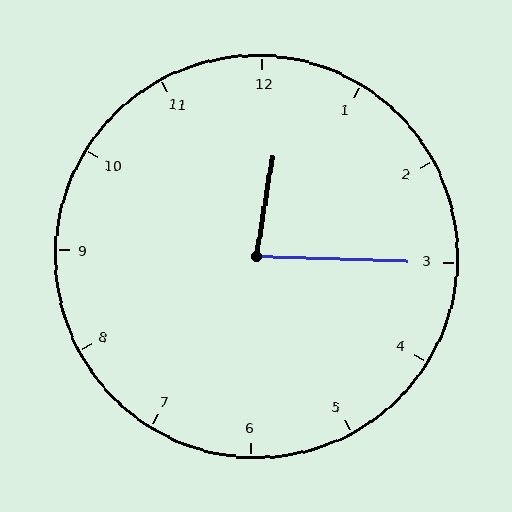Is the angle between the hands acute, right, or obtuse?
It is acute.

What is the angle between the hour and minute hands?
Approximately 82 degrees.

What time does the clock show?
12:15.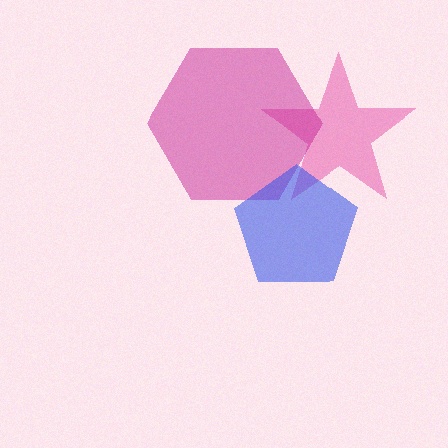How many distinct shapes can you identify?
There are 3 distinct shapes: a pink star, a magenta hexagon, a blue pentagon.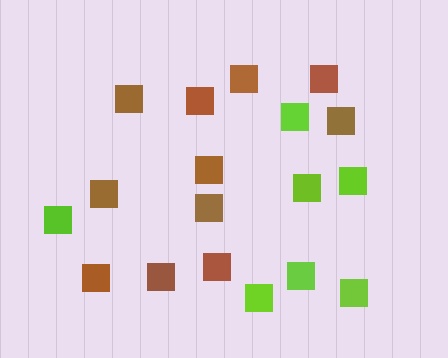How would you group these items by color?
There are 2 groups: one group of lime squares (7) and one group of brown squares (11).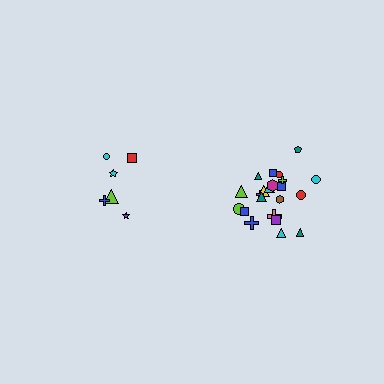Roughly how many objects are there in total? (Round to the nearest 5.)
Roughly 30 objects in total.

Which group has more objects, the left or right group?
The right group.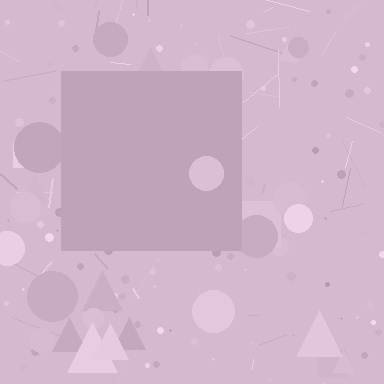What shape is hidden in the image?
A square is hidden in the image.